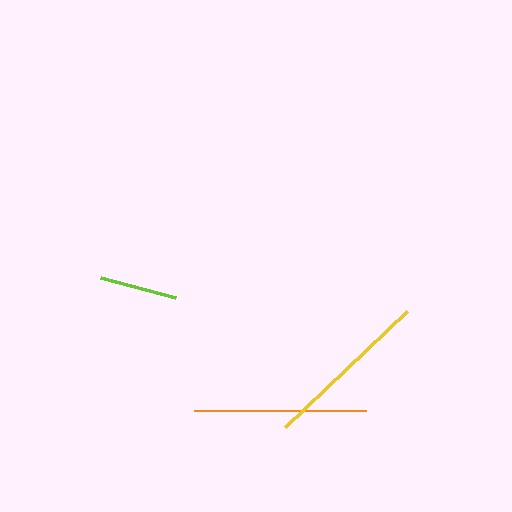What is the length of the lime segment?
The lime segment is approximately 78 pixels long.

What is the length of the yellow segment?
The yellow segment is approximately 168 pixels long.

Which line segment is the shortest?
The lime line is the shortest at approximately 78 pixels.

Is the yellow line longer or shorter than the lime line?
The yellow line is longer than the lime line.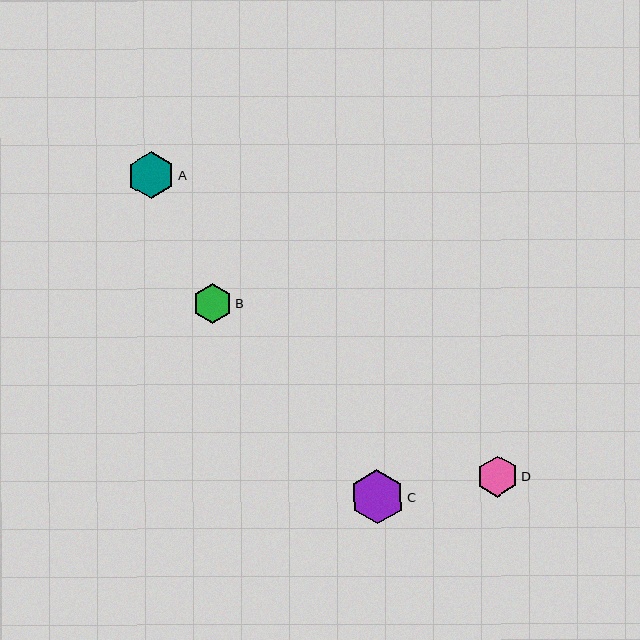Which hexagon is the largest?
Hexagon C is the largest with a size of approximately 54 pixels.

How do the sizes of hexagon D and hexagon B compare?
Hexagon D and hexagon B are approximately the same size.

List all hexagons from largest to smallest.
From largest to smallest: C, A, D, B.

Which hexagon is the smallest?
Hexagon B is the smallest with a size of approximately 40 pixels.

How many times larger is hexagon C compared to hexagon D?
Hexagon C is approximately 1.3 times the size of hexagon D.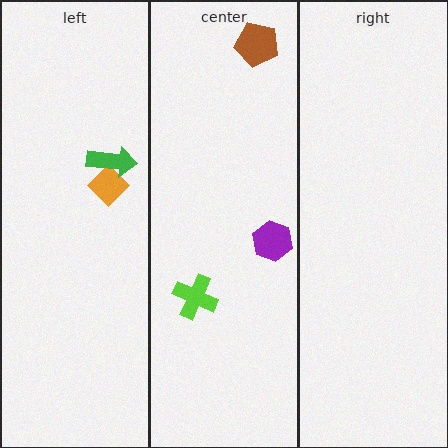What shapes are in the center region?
The brown pentagon, the lime cross, the purple hexagon.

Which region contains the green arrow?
The left region.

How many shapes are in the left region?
2.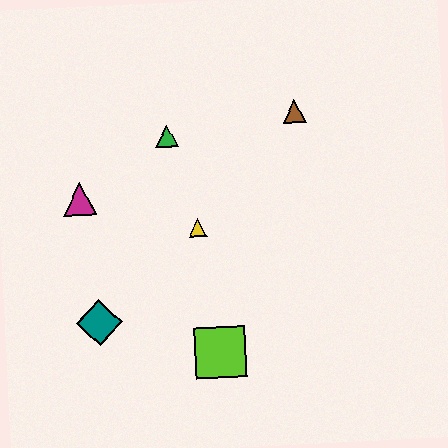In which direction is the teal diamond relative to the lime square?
The teal diamond is to the left of the lime square.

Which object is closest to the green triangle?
The yellow triangle is closest to the green triangle.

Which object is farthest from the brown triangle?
The teal diamond is farthest from the brown triangle.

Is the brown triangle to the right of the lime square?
Yes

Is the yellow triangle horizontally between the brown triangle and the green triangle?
Yes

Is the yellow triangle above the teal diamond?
Yes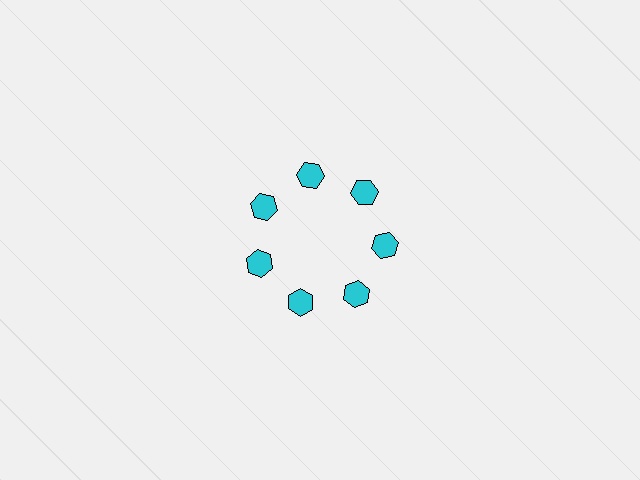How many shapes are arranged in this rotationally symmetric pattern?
There are 7 shapes, arranged in 7 groups of 1.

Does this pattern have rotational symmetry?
Yes, this pattern has 7-fold rotational symmetry. It looks the same after rotating 51 degrees around the center.